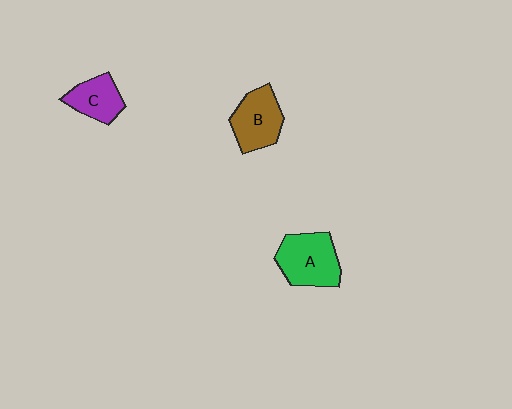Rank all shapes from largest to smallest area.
From largest to smallest: A (green), B (brown), C (purple).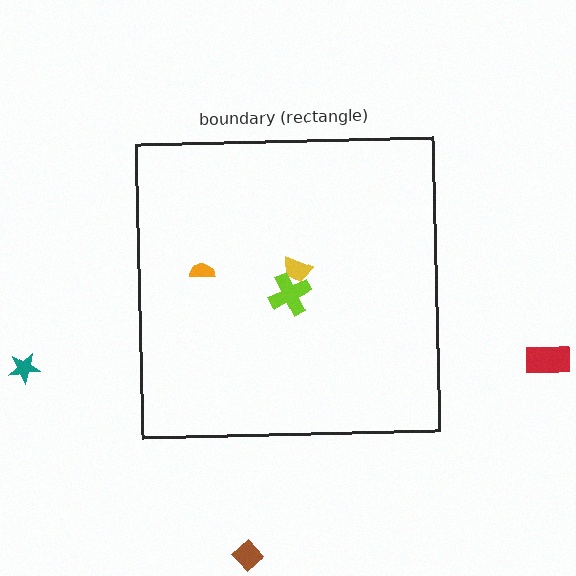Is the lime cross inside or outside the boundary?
Inside.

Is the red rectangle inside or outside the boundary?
Outside.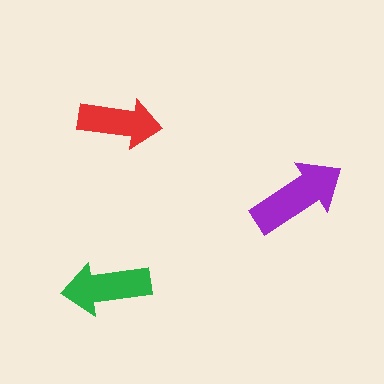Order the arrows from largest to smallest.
the purple one, the green one, the red one.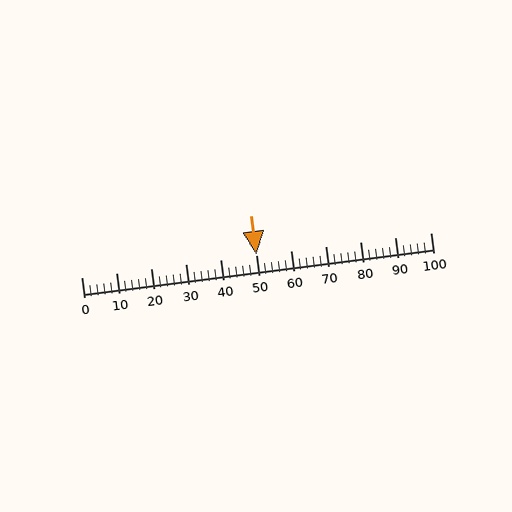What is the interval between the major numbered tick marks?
The major tick marks are spaced 10 units apart.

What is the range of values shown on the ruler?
The ruler shows values from 0 to 100.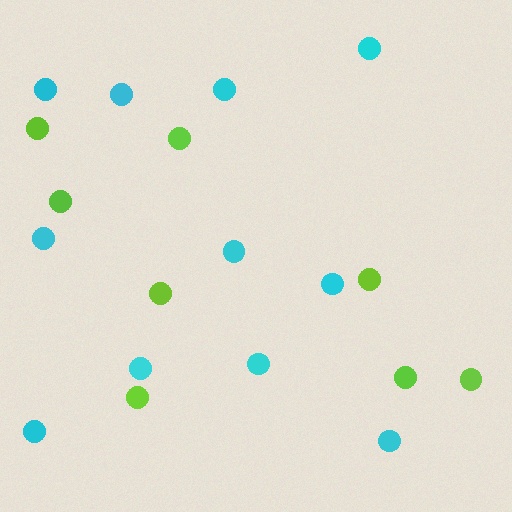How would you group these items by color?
There are 2 groups: one group of cyan circles (11) and one group of lime circles (8).